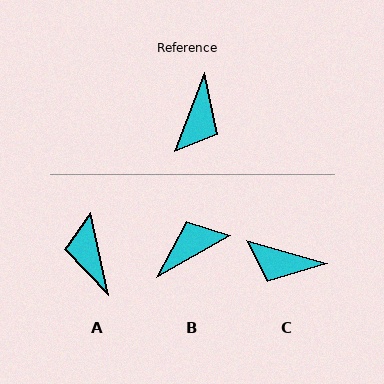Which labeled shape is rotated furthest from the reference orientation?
A, about 147 degrees away.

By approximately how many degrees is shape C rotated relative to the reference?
Approximately 84 degrees clockwise.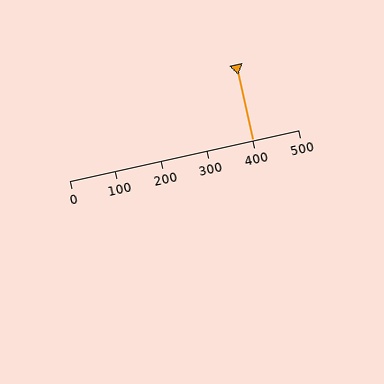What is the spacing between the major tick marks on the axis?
The major ticks are spaced 100 apart.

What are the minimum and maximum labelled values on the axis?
The axis runs from 0 to 500.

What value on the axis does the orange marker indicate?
The marker indicates approximately 400.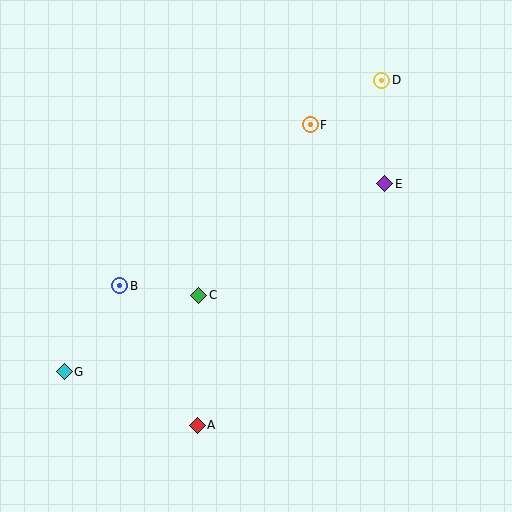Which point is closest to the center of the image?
Point C at (199, 295) is closest to the center.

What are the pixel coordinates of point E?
Point E is at (385, 184).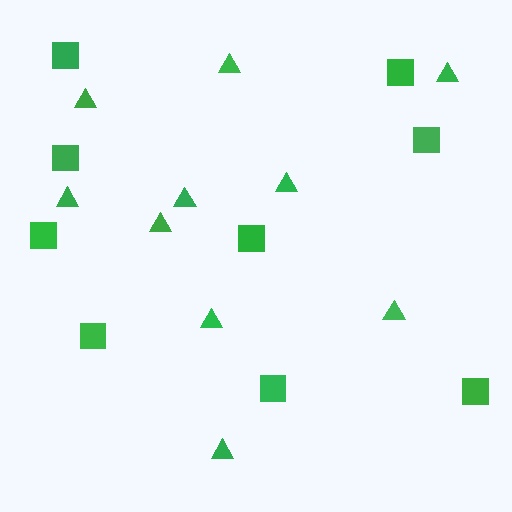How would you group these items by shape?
There are 2 groups: one group of triangles (10) and one group of squares (9).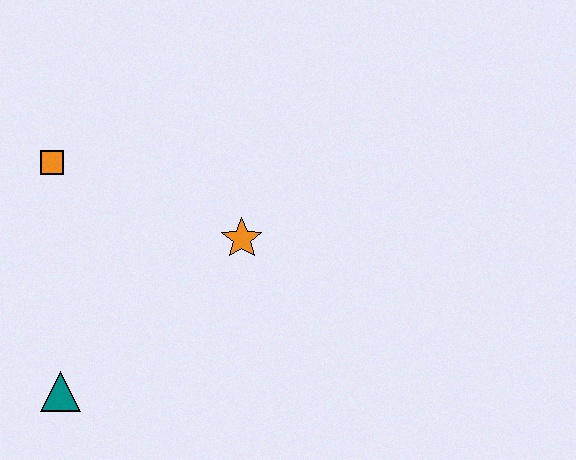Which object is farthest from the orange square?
The teal triangle is farthest from the orange square.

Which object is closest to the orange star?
The orange square is closest to the orange star.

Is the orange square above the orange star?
Yes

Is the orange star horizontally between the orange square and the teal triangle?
No